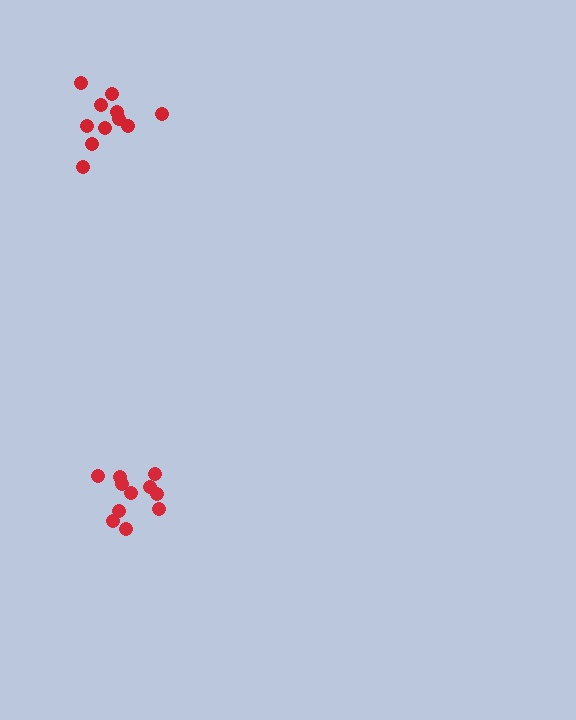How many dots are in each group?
Group 1: 12 dots, Group 2: 11 dots (23 total).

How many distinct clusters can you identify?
There are 2 distinct clusters.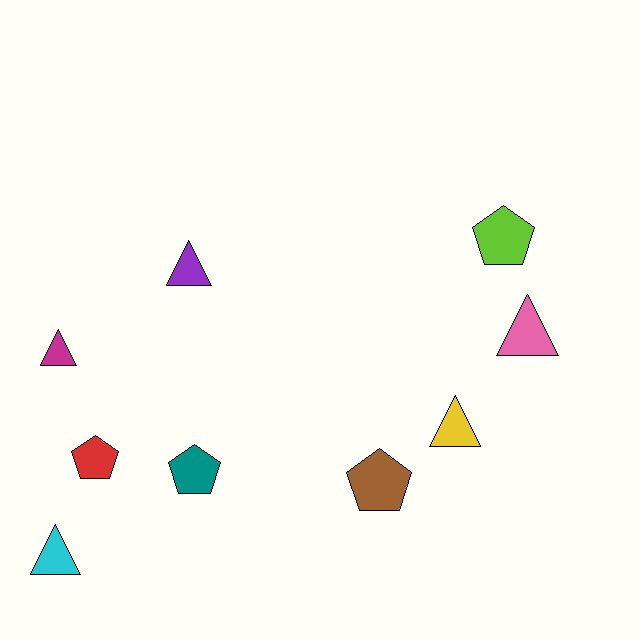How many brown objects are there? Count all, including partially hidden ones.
There is 1 brown object.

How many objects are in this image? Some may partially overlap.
There are 9 objects.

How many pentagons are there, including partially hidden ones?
There are 4 pentagons.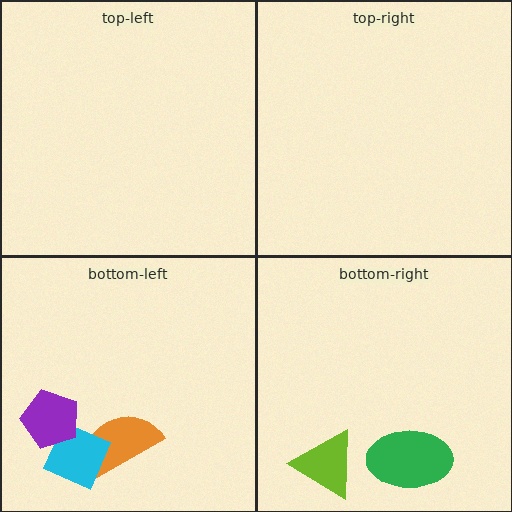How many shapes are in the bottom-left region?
3.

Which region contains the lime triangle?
The bottom-right region.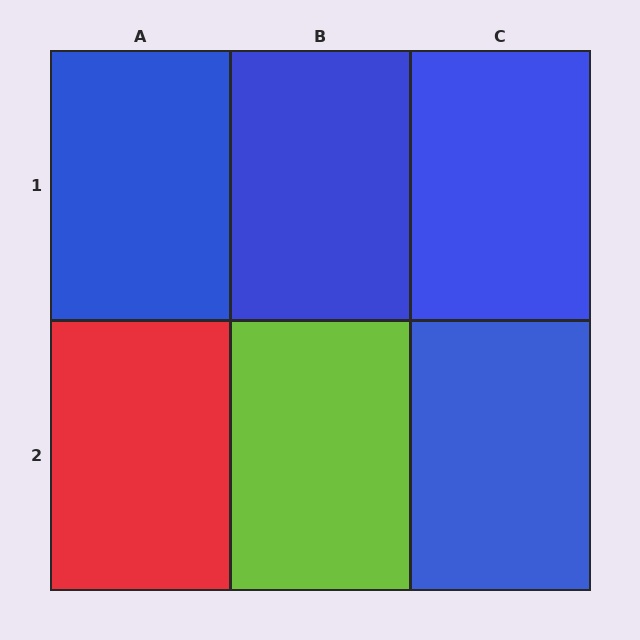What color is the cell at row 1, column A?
Blue.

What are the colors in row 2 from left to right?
Red, lime, blue.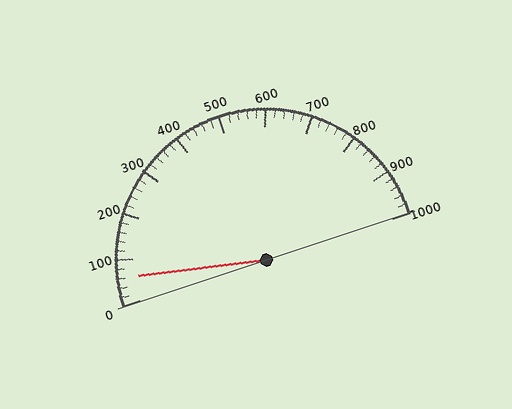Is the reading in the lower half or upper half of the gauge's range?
The reading is in the lower half of the range (0 to 1000).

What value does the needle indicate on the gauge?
The needle indicates approximately 60.